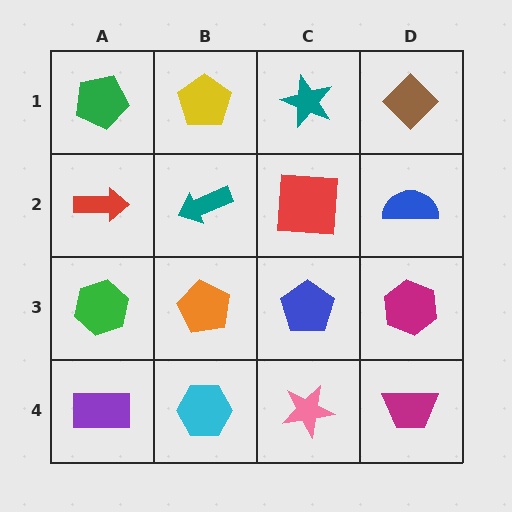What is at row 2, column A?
A red arrow.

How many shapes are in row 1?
4 shapes.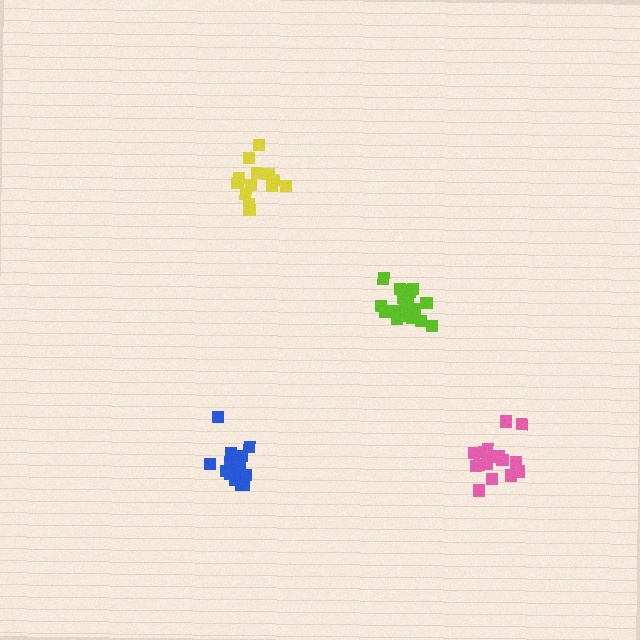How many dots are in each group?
Group 1: 20 dots, Group 2: 14 dots, Group 3: 16 dots, Group 4: 16 dots (66 total).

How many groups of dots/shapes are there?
There are 4 groups.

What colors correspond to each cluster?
The clusters are colored: lime, yellow, blue, pink.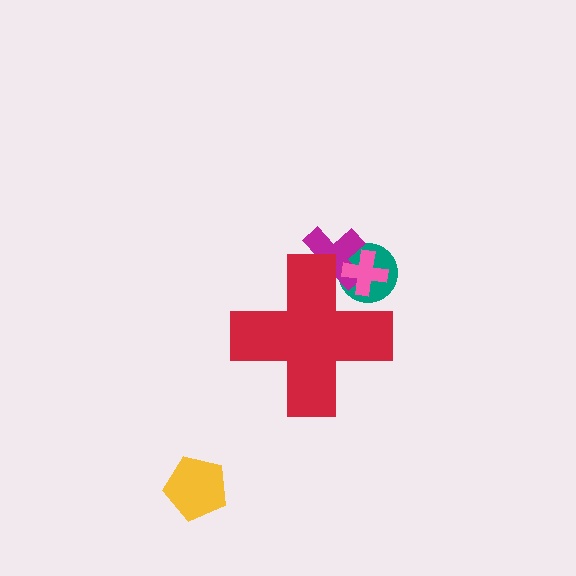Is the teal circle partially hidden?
Yes, the teal circle is partially hidden behind the red cross.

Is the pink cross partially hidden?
Yes, the pink cross is partially hidden behind the red cross.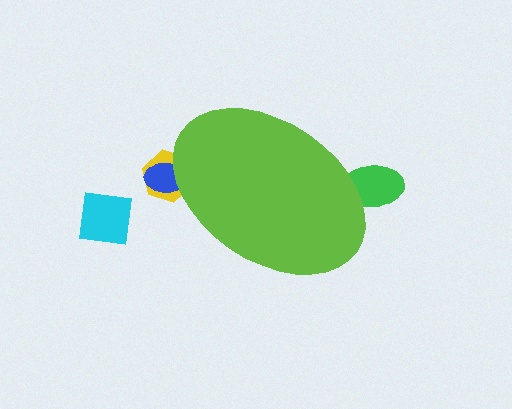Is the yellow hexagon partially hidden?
Yes, the yellow hexagon is partially hidden behind the lime ellipse.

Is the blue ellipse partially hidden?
Yes, the blue ellipse is partially hidden behind the lime ellipse.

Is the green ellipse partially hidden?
Yes, the green ellipse is partially hidden behind the lime ellipse.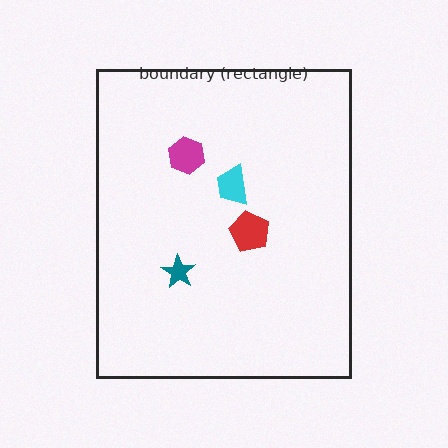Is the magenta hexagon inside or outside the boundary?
Inside.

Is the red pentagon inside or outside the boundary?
Inside.